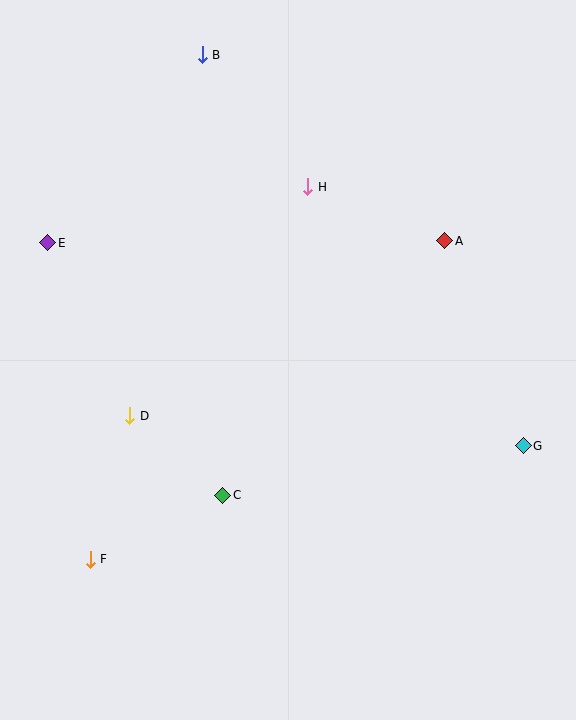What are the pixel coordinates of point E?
Point E is at (48, 243).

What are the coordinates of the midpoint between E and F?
The midpoint between E and F is at (69, 401).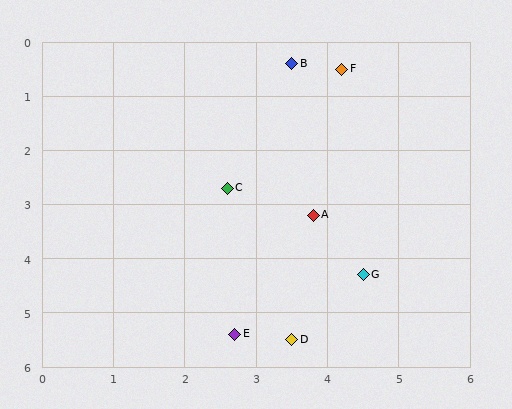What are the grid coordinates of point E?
Point E is at approximately (2.7, 5.4).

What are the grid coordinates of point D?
Point D is at approximately (3.5, 5.5).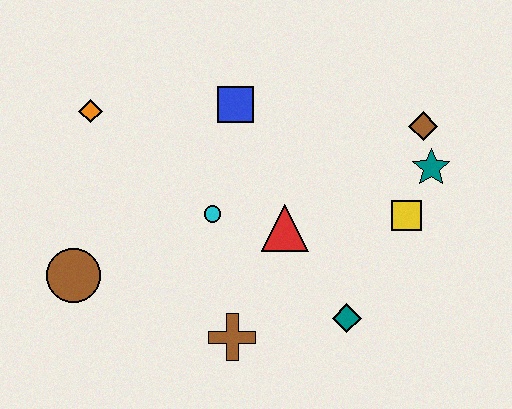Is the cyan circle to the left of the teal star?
Yes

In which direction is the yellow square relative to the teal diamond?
The yellow square is above the teal diamond.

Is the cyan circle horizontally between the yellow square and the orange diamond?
Yes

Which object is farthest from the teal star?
The brown circle is farthest from the teal star.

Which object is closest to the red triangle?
The cyan circle is closest to the red triangle.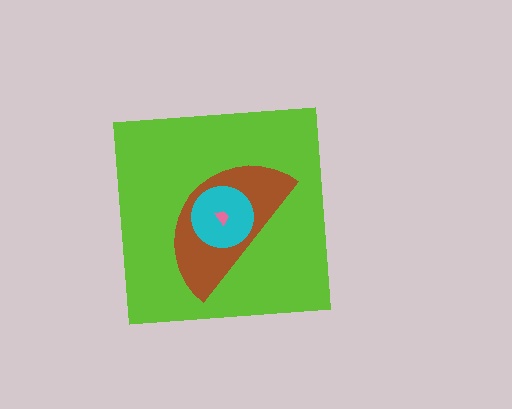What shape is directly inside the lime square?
The brown semicircle.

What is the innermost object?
The pink trapezoid.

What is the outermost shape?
The lime square.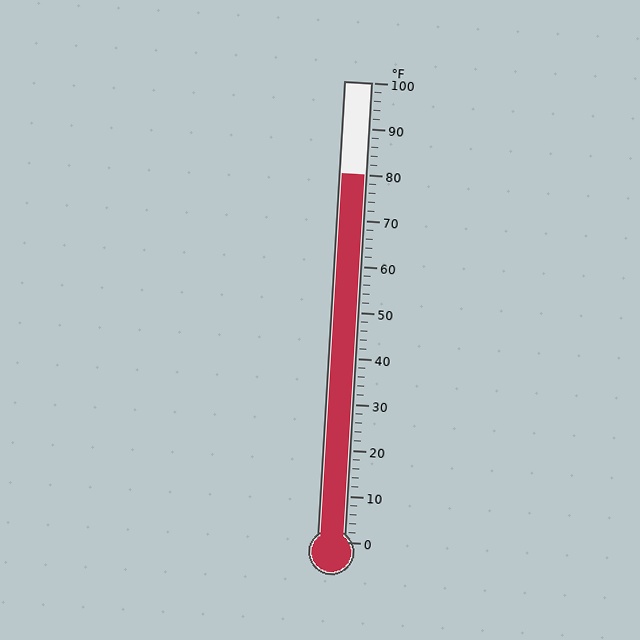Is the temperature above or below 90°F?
The temperature is below 90°F.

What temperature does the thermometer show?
The thermometer shows approximately 80°F.